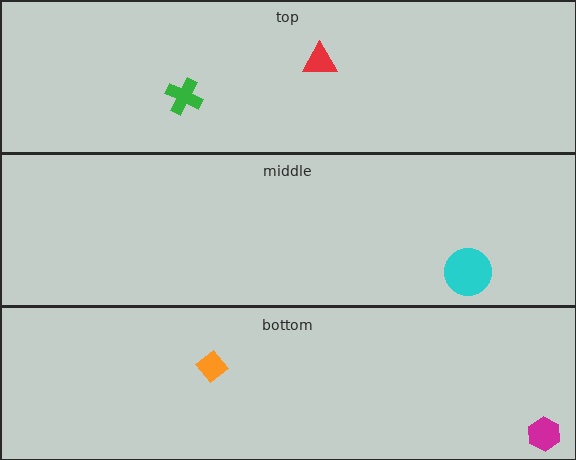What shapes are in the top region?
The green cross, the red triangle.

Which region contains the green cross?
The top region.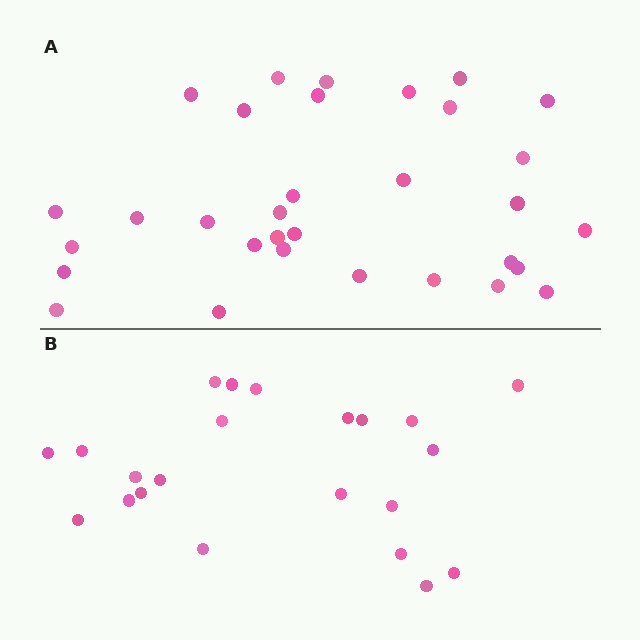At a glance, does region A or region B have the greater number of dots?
Region A (the top region) has more dots.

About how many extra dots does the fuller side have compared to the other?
Region A has roughly 10 or so more dots than region B.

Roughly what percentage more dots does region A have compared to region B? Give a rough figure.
About 45% more.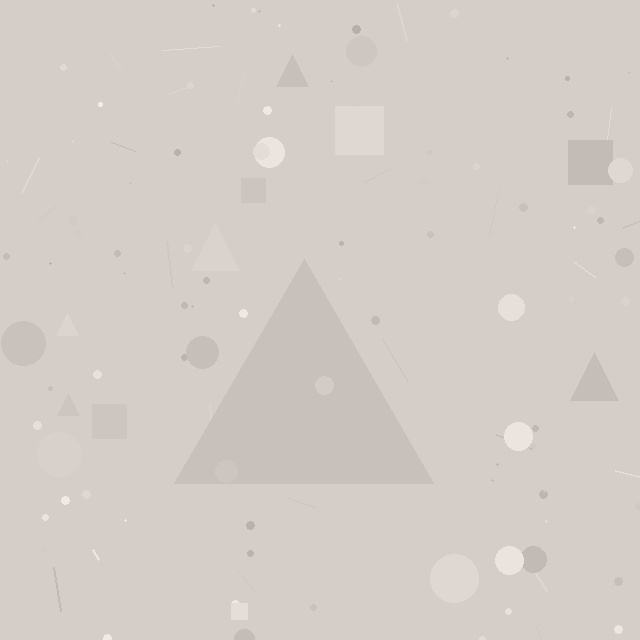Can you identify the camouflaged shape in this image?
The camouflaged shape is a triangle.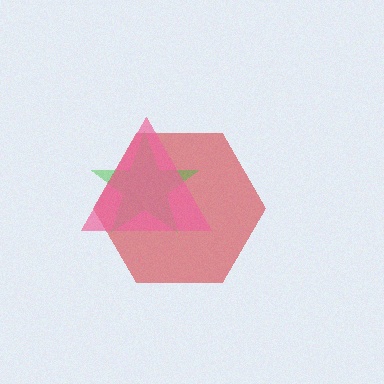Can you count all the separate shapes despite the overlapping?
Yes, there are 3 separate shapes.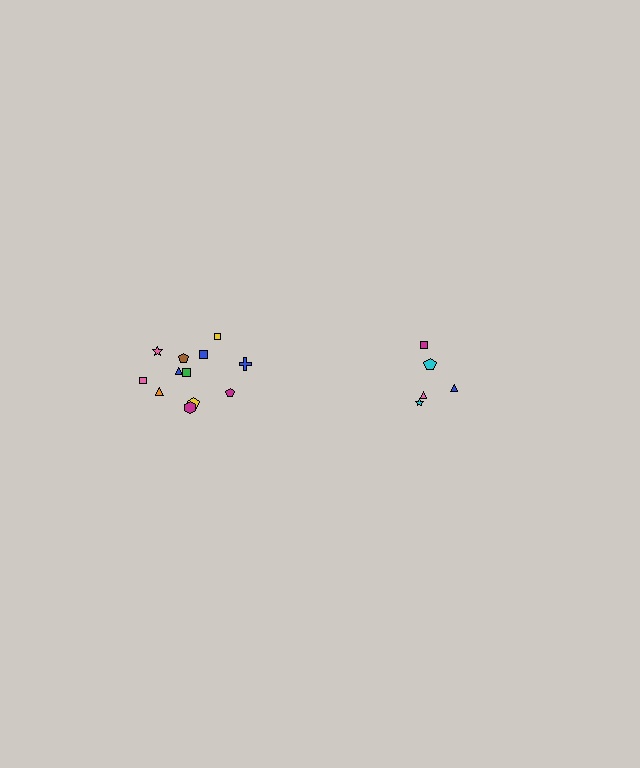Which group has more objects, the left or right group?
The left group.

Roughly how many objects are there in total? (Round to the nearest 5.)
Roughly 15 objects in total.